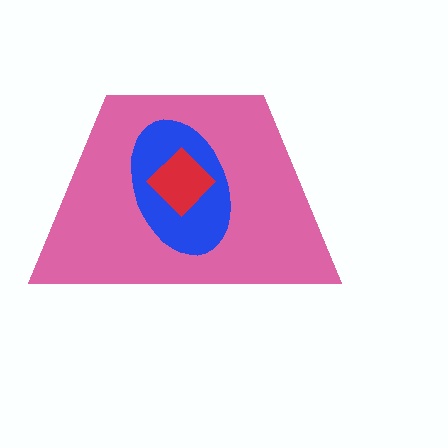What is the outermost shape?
The pink trapezoid.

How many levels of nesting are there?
3.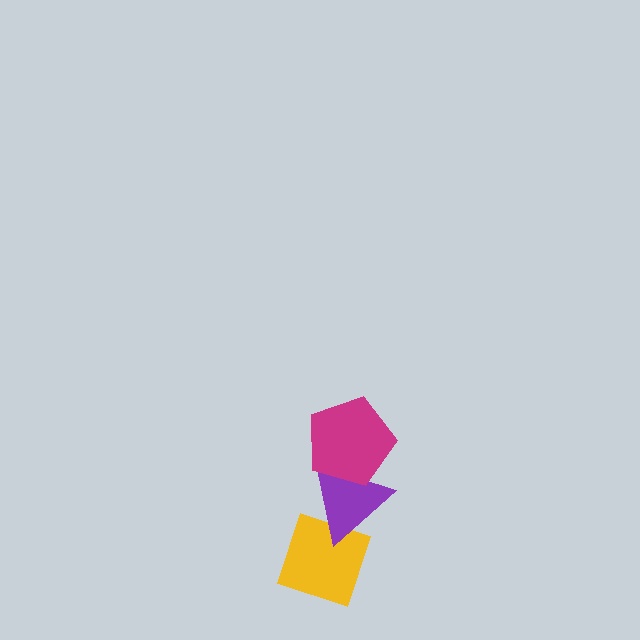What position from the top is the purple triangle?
The purple triangle is 2nd from the top.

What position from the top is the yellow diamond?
The yellow diamond is 3rd from the top.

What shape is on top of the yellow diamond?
The purple triangle is on top of the yellow diamond.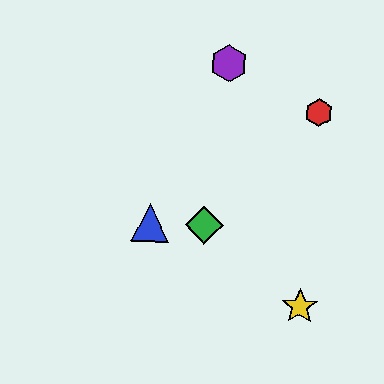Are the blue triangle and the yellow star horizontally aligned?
No, the blue triangle is at y≈223 and the yellow star is at y≈307.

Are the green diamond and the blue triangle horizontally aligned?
Yes, both are at y≈225.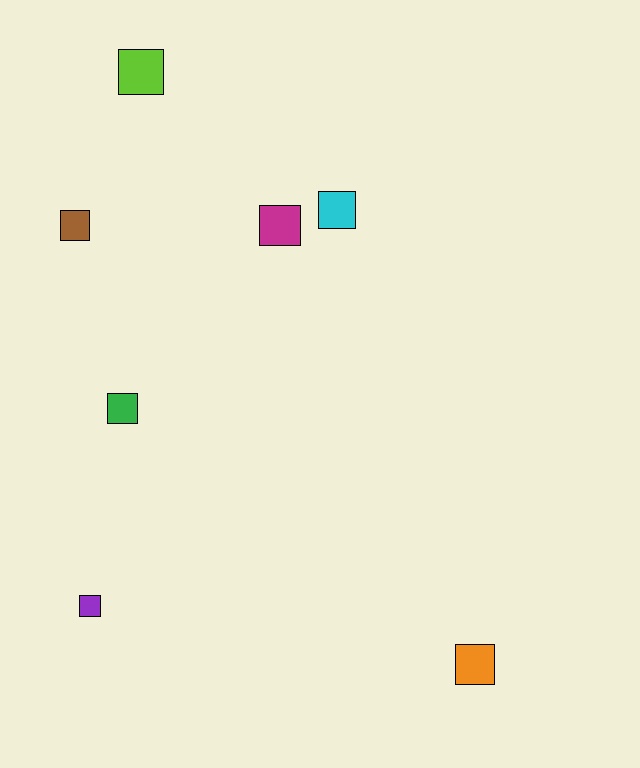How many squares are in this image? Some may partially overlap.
There are 7 squares.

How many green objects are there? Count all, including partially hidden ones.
There is 1 green object.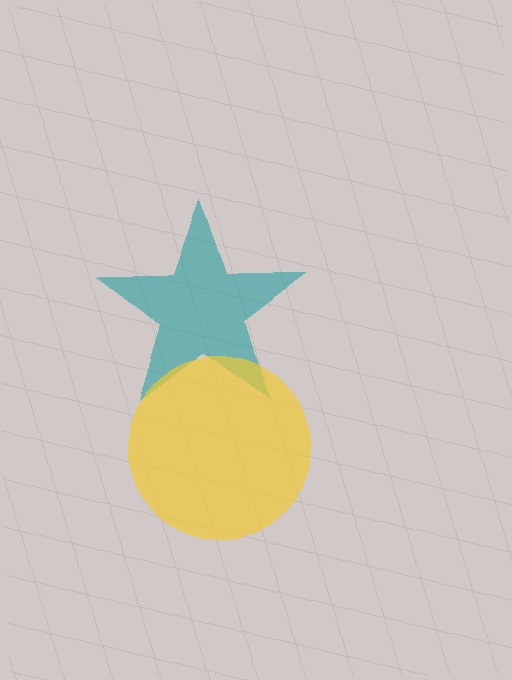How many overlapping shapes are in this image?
There are 2 overlapping shapes in the image.